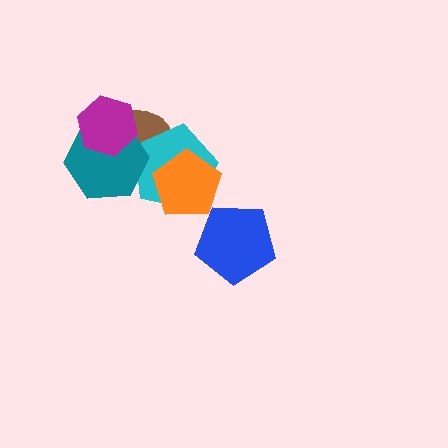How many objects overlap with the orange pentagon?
1 object overlaps with the orange pentagon.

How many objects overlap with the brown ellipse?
3 objects overlap with the brown ellipse.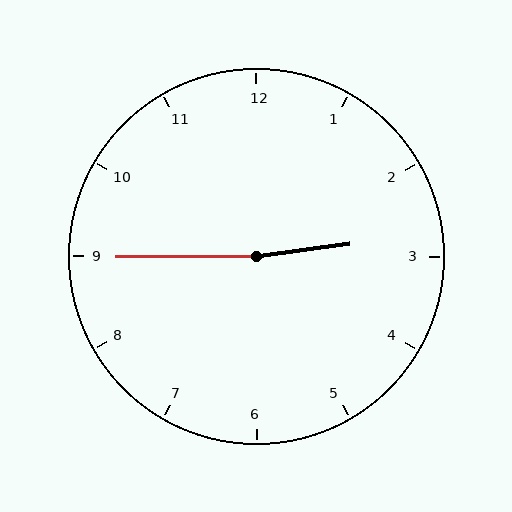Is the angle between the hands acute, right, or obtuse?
It is obtuse.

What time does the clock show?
2:45.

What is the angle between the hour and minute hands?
Approximately 172 degrees.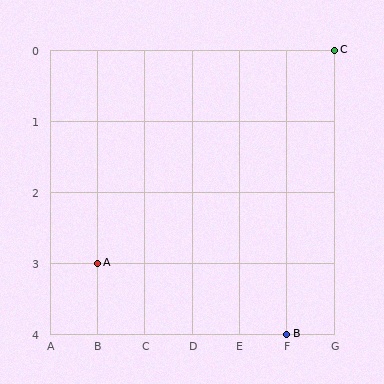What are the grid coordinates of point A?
Point A is at grid coordinates (B, 3).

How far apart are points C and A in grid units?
Points C and A are 5 columns and 3 rows apart (about 5.8 grid units diagonally).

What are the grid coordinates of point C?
Point C is at grid coordinates (G, 0).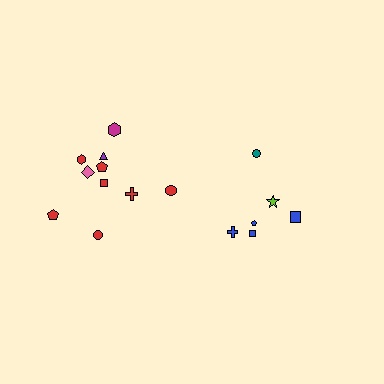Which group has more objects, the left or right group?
The left group.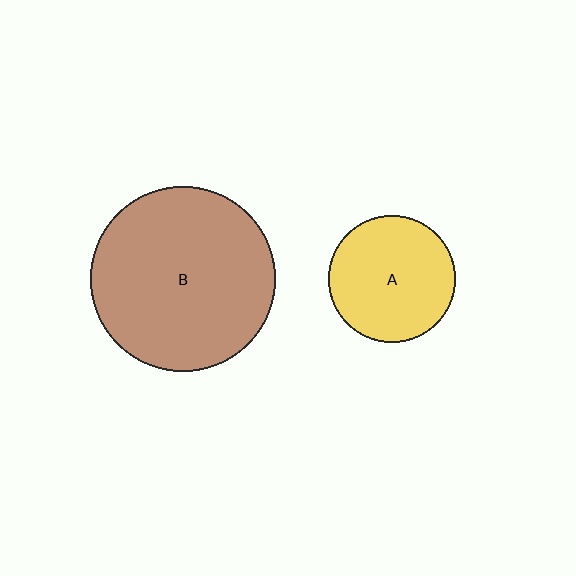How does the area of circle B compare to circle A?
Approximately 2.1 times.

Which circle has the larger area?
Circle B (brown).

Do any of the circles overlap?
No, none of the circles overlap.